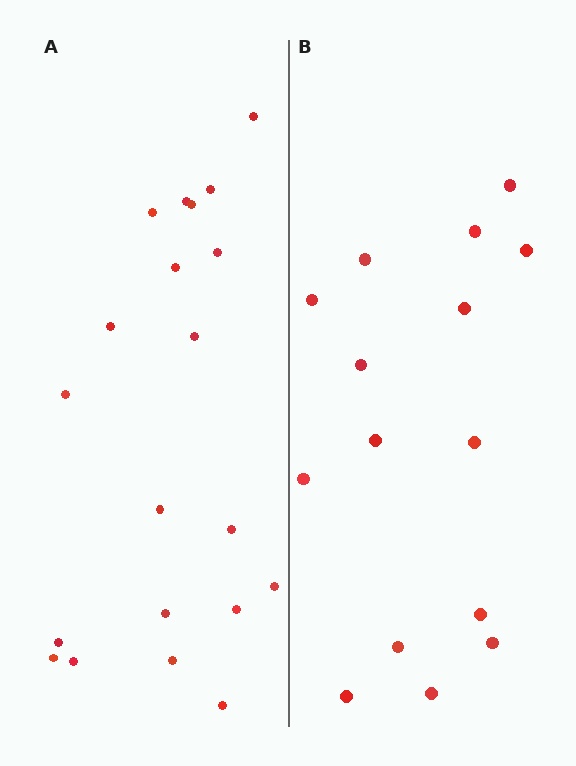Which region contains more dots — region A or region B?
Region A (the left region) has more dots.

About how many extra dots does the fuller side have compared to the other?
Region A has about 5 more dots than region B.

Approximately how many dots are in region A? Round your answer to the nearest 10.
About 20 dots.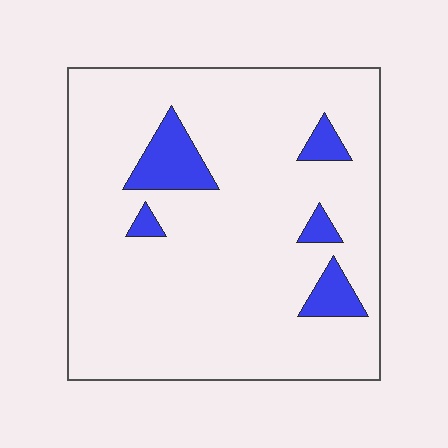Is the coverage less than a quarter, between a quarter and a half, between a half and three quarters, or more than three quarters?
Less than a quarter.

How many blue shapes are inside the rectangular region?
5.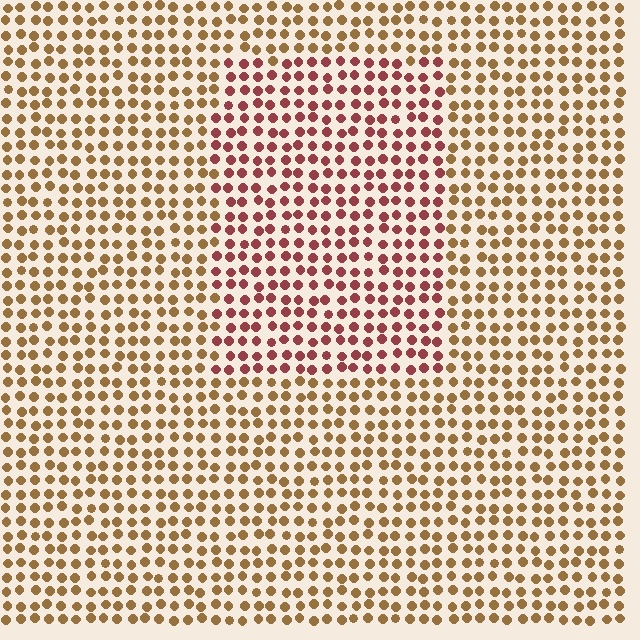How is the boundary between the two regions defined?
The boundary is defined purely by a slight shift in hue (about 42 degrees). Spacing, size, and orientation are identical on both sides.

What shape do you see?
I see a rectangle.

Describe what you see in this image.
The image is filled with small brown elements in a uniform arrangement. A rectangle-shaped region is visible where the elements are tinted to a slightly different hue, forming a subtle color boundary.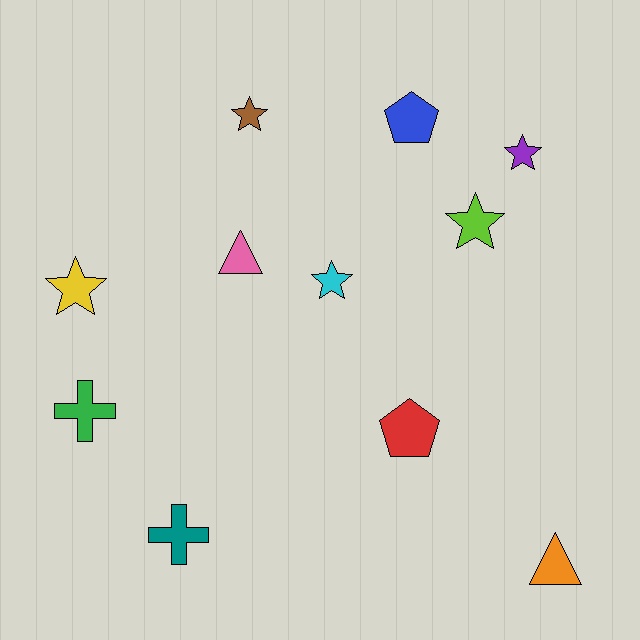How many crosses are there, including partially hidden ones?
There are 2 crosses.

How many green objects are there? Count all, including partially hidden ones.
There is 1 green object.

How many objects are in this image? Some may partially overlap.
There are 11 objects.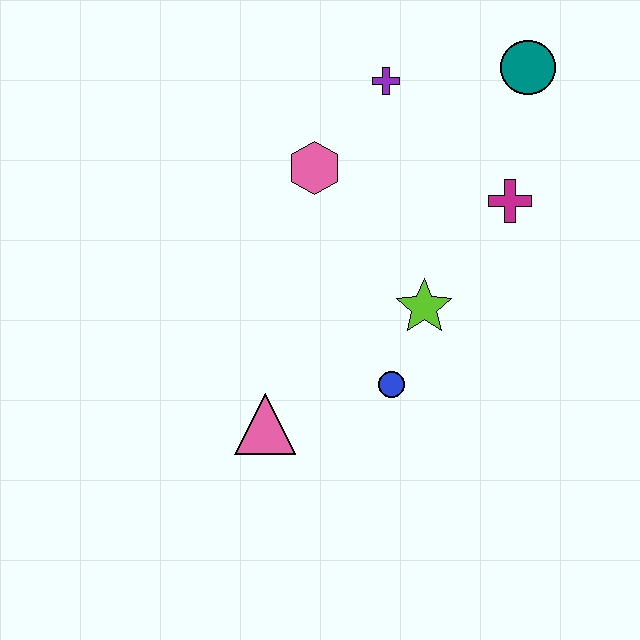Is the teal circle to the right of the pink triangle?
Yes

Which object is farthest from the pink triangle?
The teal circle is farthest from the pink triangle.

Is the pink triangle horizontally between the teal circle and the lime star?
No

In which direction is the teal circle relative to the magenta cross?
The teal circle is above the magenta cross.